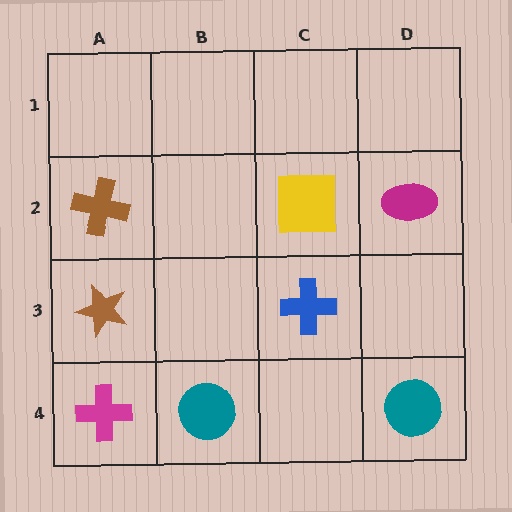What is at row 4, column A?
A magenta cross.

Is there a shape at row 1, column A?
No, that cell is empty.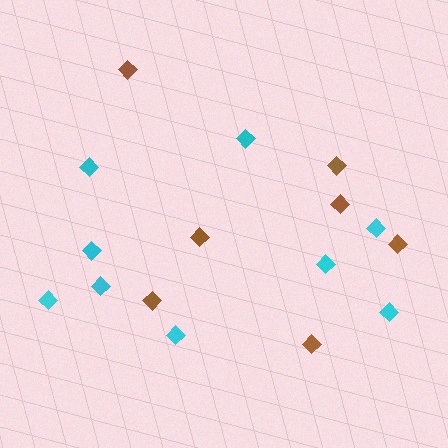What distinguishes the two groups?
There are 2 groups: one group of cyan diamonds (9) and one group of brown diamonds (7).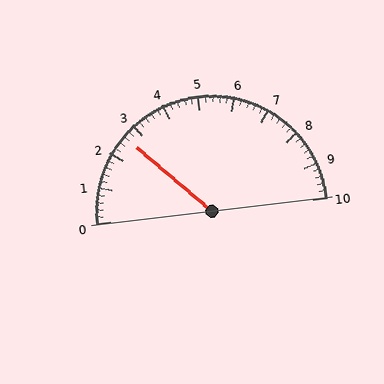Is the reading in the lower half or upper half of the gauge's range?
The reading is in the lower half of the range (0 to 10).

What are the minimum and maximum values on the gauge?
The gauge ranges from 0 to 10.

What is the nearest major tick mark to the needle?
The nearest major tick mark is 3.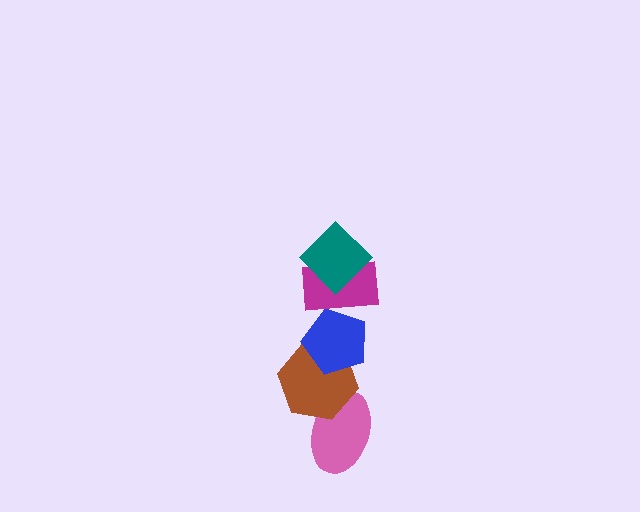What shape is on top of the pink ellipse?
The brown hexagon is on top of the pink ellipse.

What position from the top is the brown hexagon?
The brown hexagon is 4th from the top.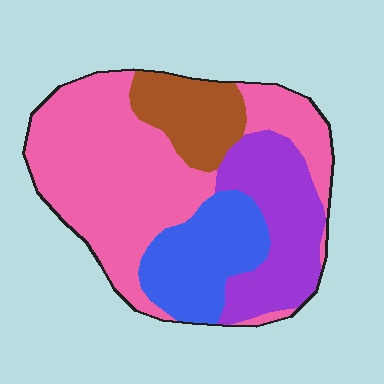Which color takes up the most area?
Pink, at roughly 50%.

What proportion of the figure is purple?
Purple takes up about one fifth (1/5) of the figure.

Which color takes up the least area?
Brown, at roughly 15%.